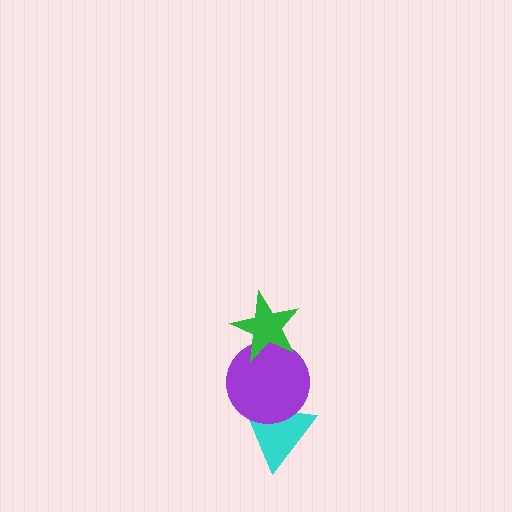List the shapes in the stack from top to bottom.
From top to bottom: the green star, the purple circle, the cyan triangle.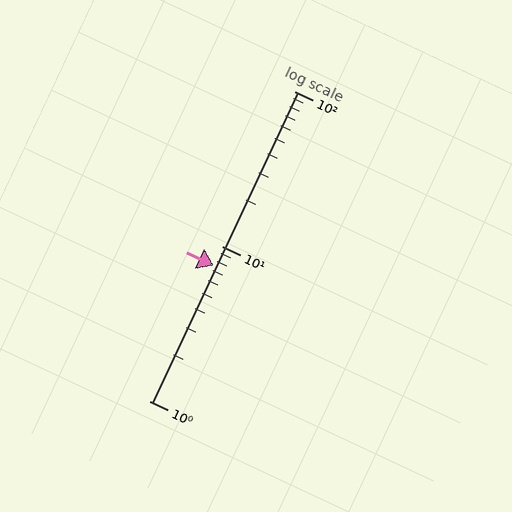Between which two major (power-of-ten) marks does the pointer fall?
The pointer is between 1 and 10.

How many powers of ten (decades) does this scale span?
The scale spans 2 decades, from 1 to 100.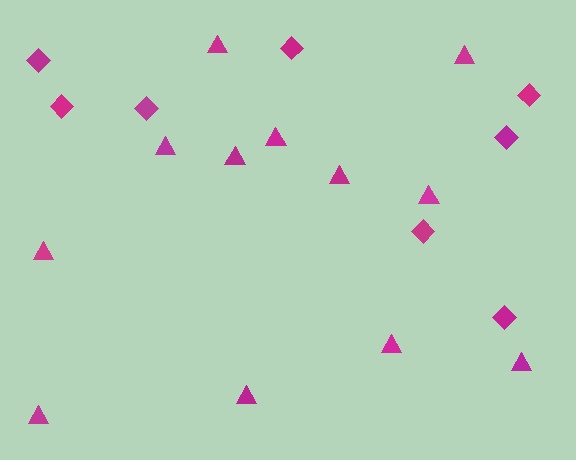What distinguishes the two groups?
There are 2 groups: one group of diamonds (8) and one group of triangles (12).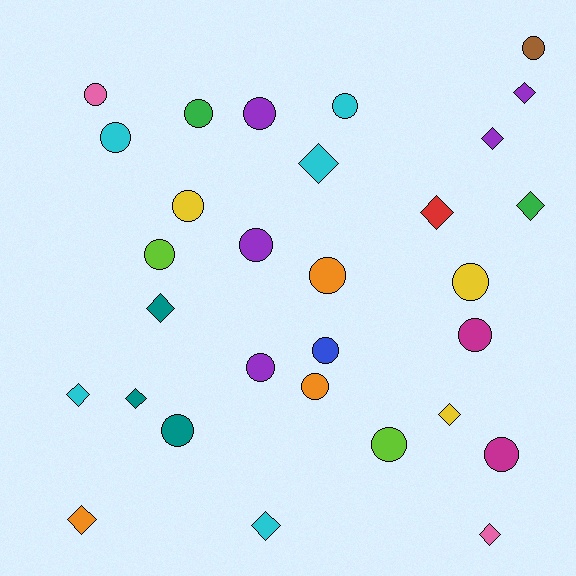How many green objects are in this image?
There are 2 green objects.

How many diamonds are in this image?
There are 12 diamonds.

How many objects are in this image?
There are 30 objects.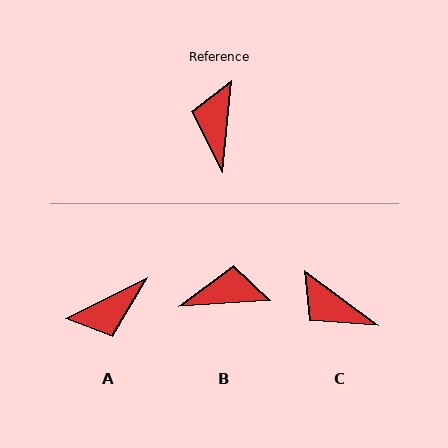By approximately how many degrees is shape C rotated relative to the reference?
Approximately 59 degrees counter-clockwise.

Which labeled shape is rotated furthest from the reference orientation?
A, about 122 degrees away.